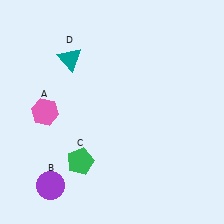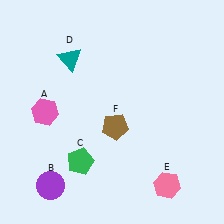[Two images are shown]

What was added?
A pink hexagon (E), a brown pentagon (F) were added in Image 2.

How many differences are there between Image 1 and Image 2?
There are 2 differences between the two images.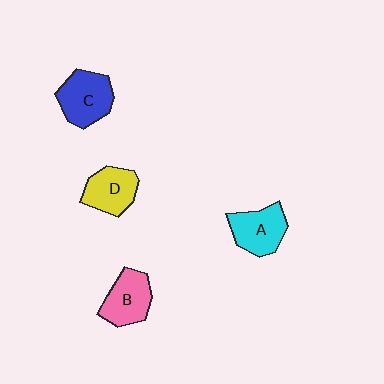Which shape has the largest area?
Shape C (blue).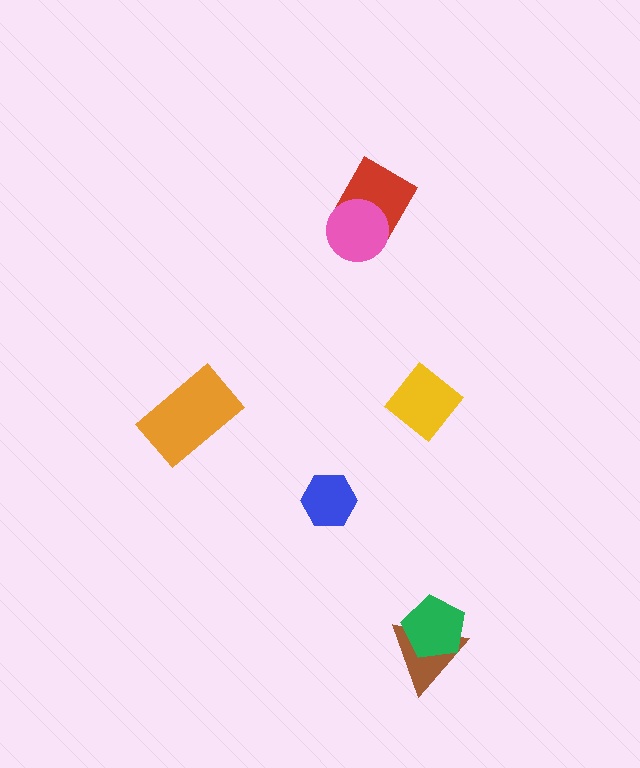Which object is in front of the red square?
The pink circle is in front of the red square.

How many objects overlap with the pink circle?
1 object overlaps with the pink circle.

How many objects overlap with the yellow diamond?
0 objects overlap with the yellow diamond.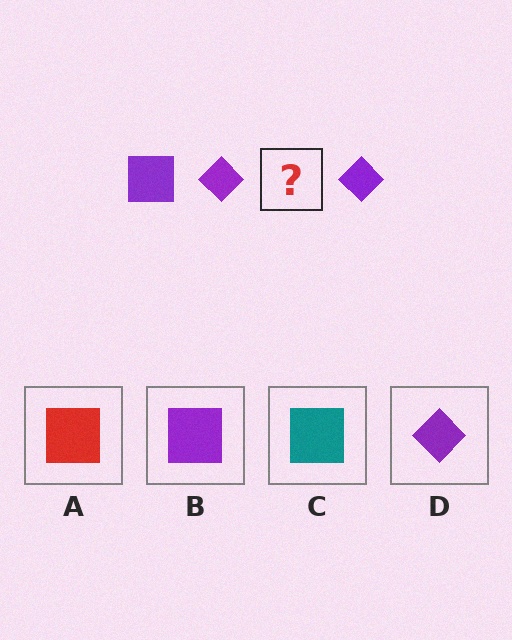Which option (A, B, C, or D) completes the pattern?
B.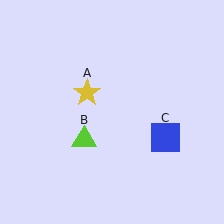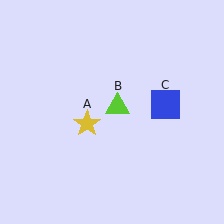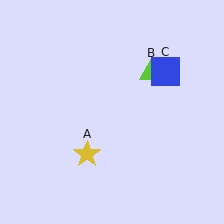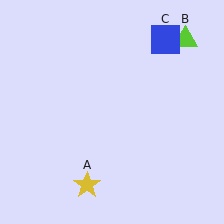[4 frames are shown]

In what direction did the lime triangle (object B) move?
The lime triangle (object B) moved up and to the right.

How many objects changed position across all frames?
3 objects changed position: yellow star (object A), lime triangle (object B), blue square (object C).